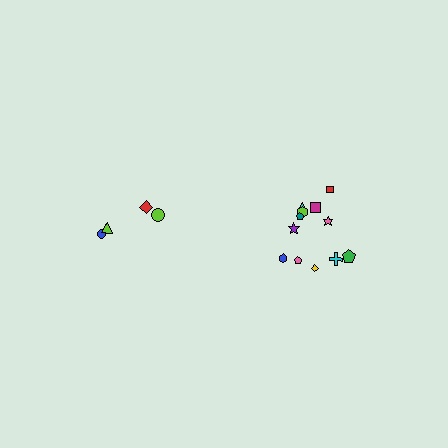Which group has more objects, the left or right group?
The right group.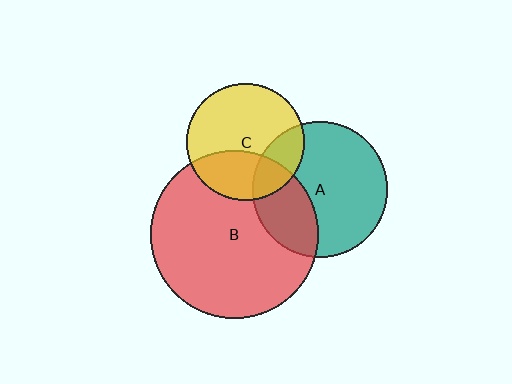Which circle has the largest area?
Circle B (red).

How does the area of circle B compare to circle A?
Approximately 1.5 times.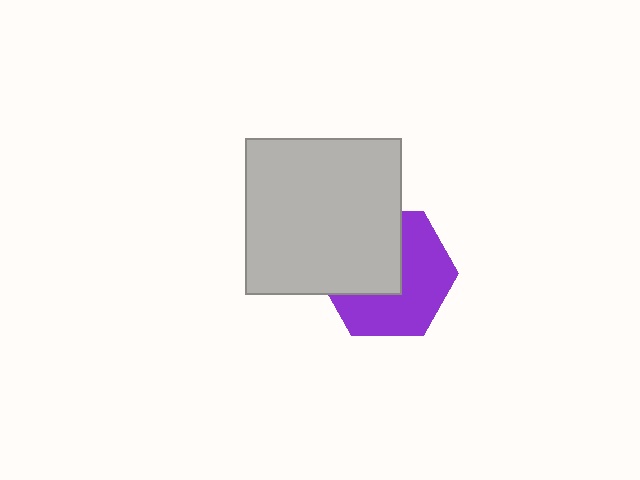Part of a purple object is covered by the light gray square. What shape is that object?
It is a hexagon.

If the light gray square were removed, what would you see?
You would see the complete purple hexagon.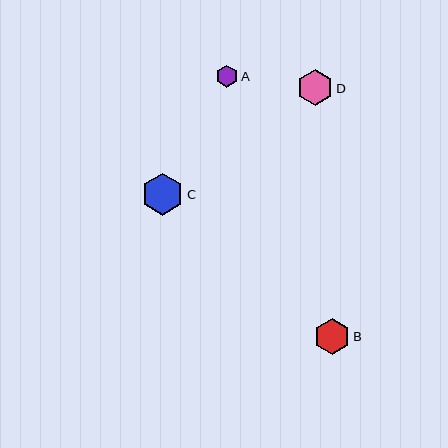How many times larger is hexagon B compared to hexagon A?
Hexagon B is approximately 1.6 times the size of hexagon A.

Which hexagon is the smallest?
Hexagon A is the smallest with a size of approximately 22 pixels.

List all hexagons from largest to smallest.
From largest to smallest: C, B, D, A.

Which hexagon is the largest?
Hexagon C is the largest with a size of approximately 42 pixels.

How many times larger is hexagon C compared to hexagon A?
Hexagon C is approximately 1.9 times the size of hexagon A.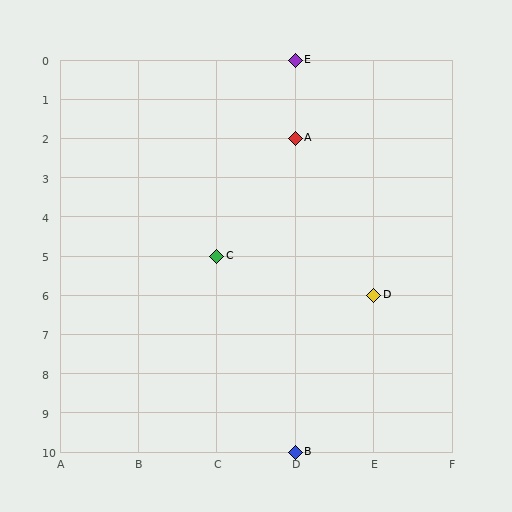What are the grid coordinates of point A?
Point A is at grid coordinates (D, 2).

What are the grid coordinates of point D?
Point D is at grid coordinates (E, 6).